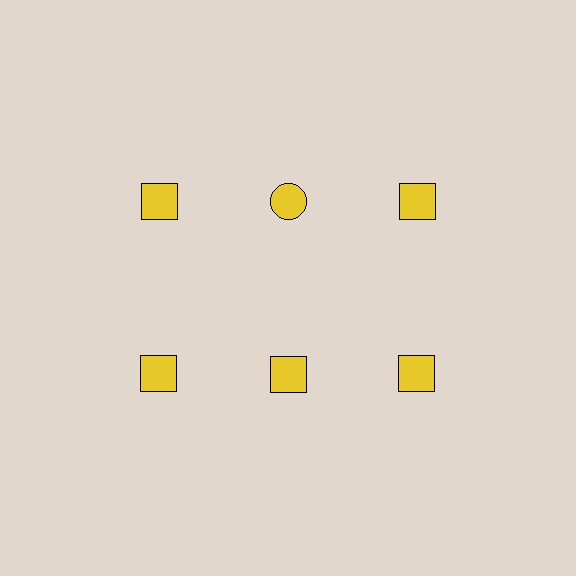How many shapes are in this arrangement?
There are 6 shapes arranged in a grid pattern.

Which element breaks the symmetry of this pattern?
The yellow circle in the top row, second from left column breaks the symmetry. All other shapes are yellow squares.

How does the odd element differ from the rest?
It has a different shape: circle instead of square.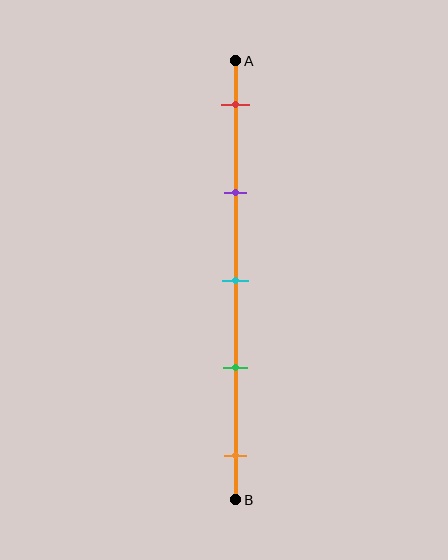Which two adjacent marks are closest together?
The cyan and green marks are the closest adjacent pair.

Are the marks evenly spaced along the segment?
Yes, the marks are approximately evenly spaced.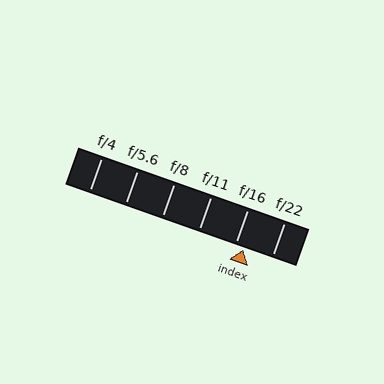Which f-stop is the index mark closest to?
The index mark is closest to f/16.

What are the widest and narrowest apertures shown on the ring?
The widest aperture shown is f/4 and the narrowest is f/22.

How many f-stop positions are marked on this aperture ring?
There are 6 f-stop positions marked.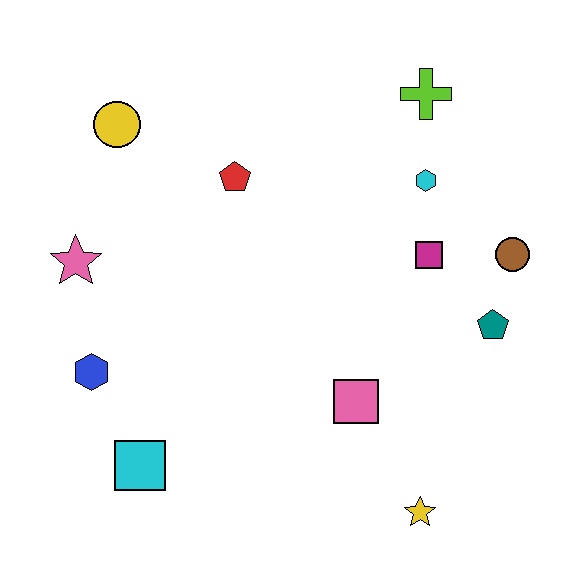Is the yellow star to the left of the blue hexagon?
No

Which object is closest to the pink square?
The yellow star is closest to the pink square.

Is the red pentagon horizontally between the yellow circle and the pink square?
Yes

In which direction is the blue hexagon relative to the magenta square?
The blue hexagon is to the left of the magenta square.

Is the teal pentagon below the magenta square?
Yes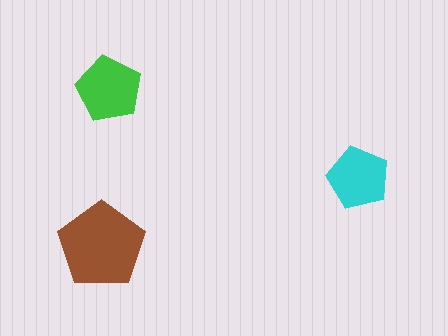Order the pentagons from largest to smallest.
the brown one, the green one, the cyan one.